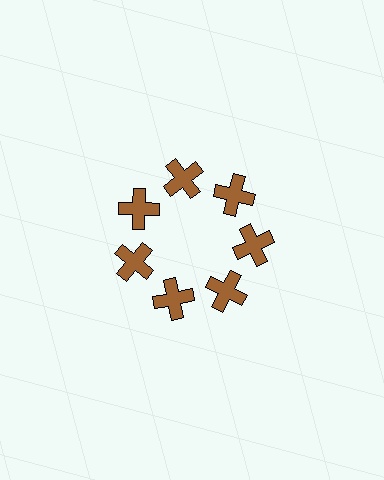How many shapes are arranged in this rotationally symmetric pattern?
There are 7 shapes, arranged in 7 groups of 1.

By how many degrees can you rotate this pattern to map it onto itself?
The pattern maps onto itself every 51 degrees of rotation.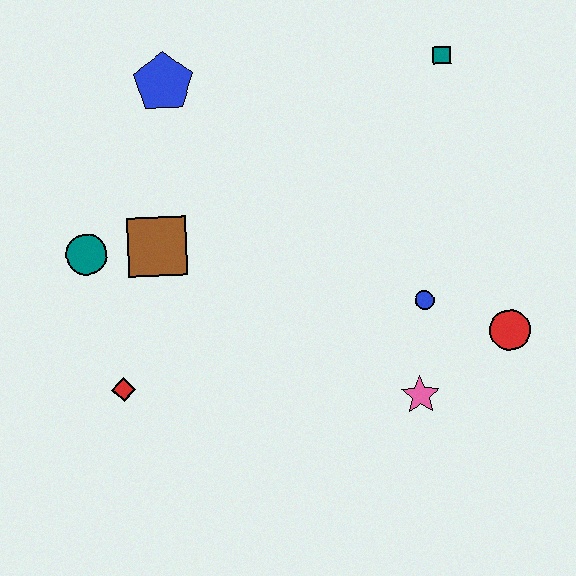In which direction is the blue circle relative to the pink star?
The blue circle is above the pink star.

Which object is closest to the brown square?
The teal circle is closest to the brown square.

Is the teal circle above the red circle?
Yes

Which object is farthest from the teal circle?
The red circle is farthest from the teal circle.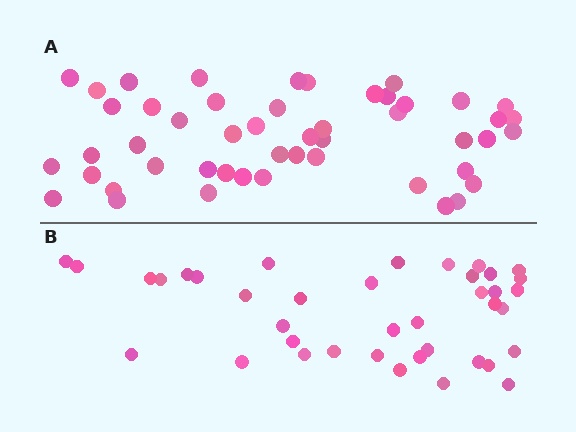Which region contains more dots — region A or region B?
Region A (the top region) has more dots.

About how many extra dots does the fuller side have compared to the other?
Region A has roughly 10 or so more dots than region B.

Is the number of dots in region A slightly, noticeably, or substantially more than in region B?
Region A has noticeably more, but not dramatically so. The ratio is roughly 1.3 to 1.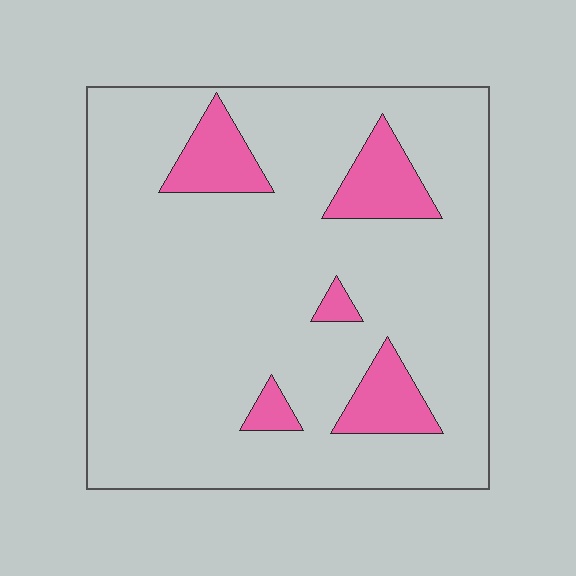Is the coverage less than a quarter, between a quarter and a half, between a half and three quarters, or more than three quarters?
Less than a quarter.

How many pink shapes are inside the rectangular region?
5.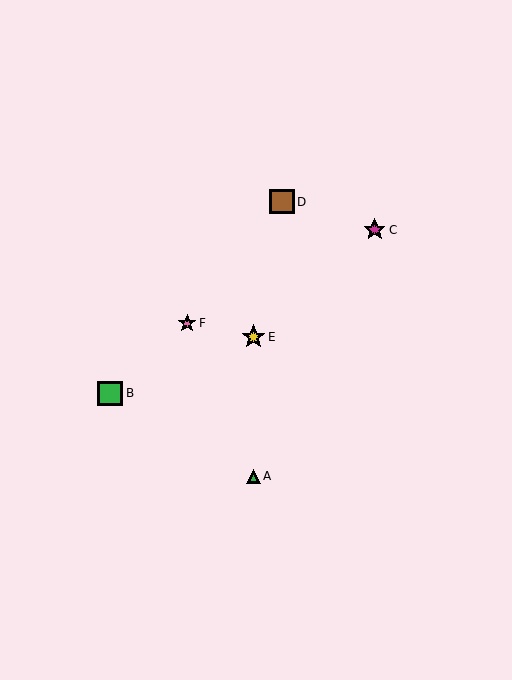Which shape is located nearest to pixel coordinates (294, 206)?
The brown square (labeled D) at (282, 202) is nearest to that location.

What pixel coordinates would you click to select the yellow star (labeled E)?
Click at (253, 337) to select the yellow star E.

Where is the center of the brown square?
The center of the brown square is at (282, 202).